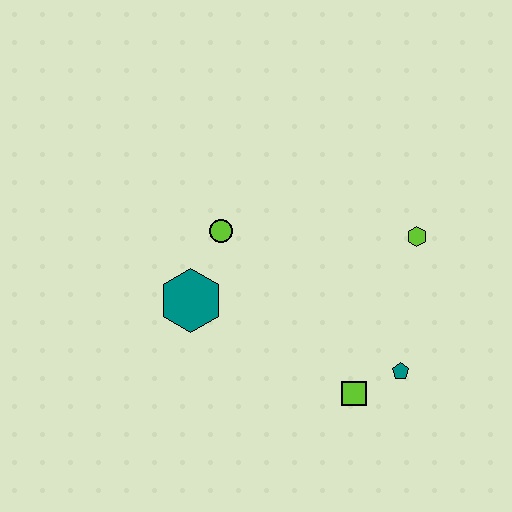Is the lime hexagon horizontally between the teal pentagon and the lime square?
No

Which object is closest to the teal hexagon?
The lime circle is closest to the teal hexagon.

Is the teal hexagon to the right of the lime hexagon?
No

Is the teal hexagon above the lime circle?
No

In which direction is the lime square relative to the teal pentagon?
The lime square is to the left of the teal pentagon.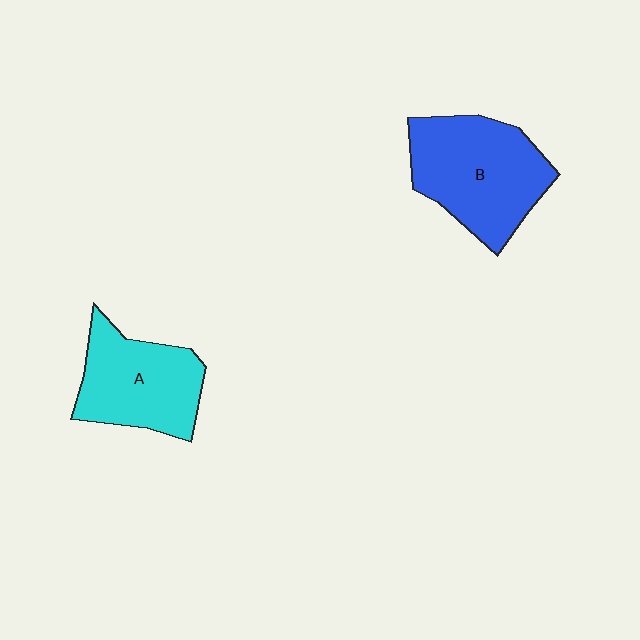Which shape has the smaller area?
Shape A (cyan).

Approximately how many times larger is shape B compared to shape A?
Approximately 1.2 times.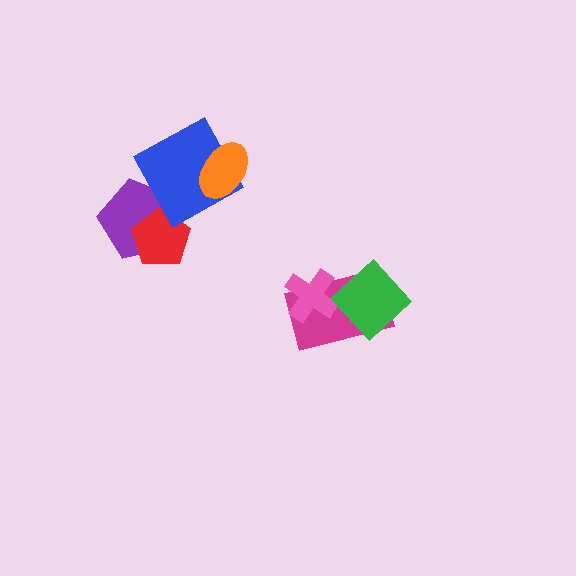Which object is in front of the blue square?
The orange ellipse is in front of the blue square.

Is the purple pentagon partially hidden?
Yes, it is partially covered by another shape.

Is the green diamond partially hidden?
No, no other shape covers it.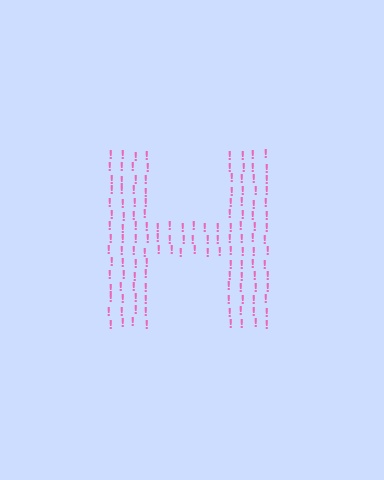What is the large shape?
The large shape is the letter H.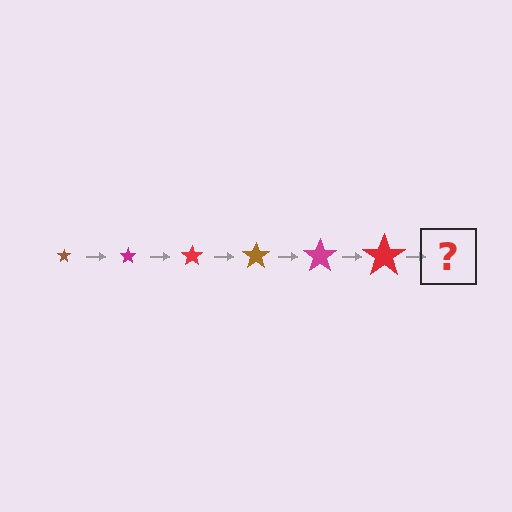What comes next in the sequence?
The next element should be a brown star, larger than the previous one.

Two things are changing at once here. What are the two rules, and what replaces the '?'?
The two rules are that the star grows larger each step and the color cycles through brown, magenta, and red. The '?' should be a brown star, larger than the previous one.